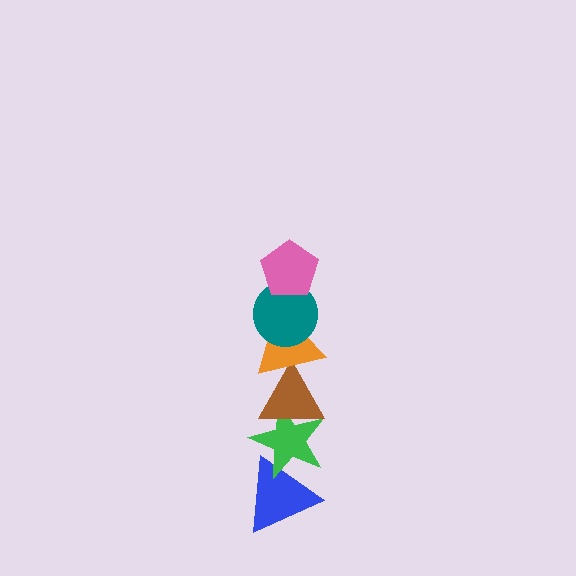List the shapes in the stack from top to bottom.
From top to bottom: the pink pentagon, the teal circle, the orange triangle, the brown triangle, the green star, the blue triangle.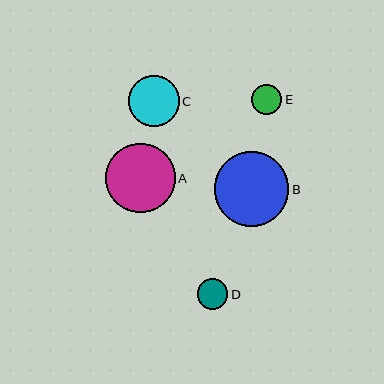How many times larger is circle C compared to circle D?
Circle C is approximately 1.7 times the size of circle D.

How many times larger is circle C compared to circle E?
Circle C is approximately 1.7 times the size of circle E.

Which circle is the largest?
Circle B is the largest with a size of approximately 75 pixels.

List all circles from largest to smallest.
From largest to smallest: B, A, C, D, E.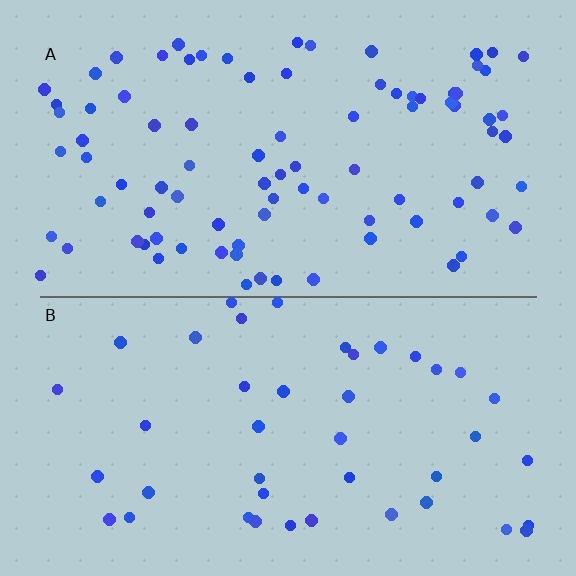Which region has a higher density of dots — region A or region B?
A (the top).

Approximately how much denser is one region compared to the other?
Approximately 2.1× — region A over region B.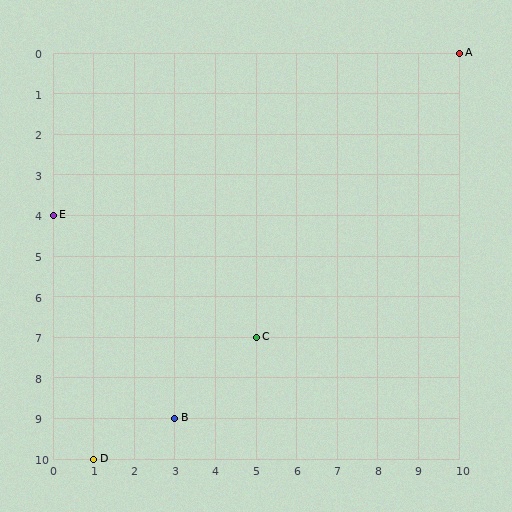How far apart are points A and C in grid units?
Points A and C are 5 columns and 7 rows apart (about 8.6 grid units diagonally).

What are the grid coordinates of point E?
Point E is at grid coordinates (0, 4).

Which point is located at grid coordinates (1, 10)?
Point D is at (1, 10).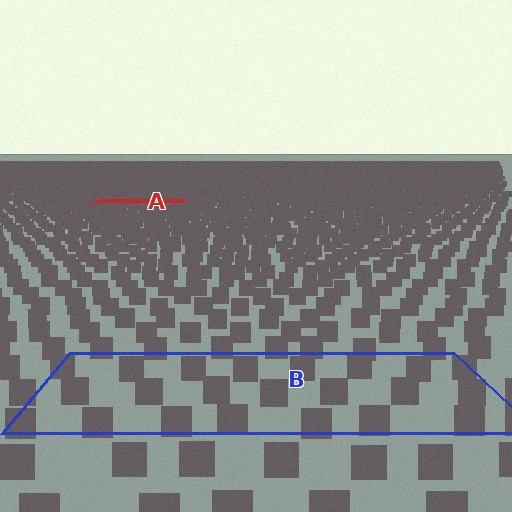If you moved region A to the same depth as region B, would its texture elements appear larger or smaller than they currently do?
They would appear larger. At a closer depth, the same texture elements are projected at a bigger on-screen size.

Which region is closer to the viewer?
Region B is closer. The texture elements there are larger and more spread out.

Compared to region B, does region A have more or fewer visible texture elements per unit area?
Region A has more texture elements per unit area — they are packed more densely because it is farther away.